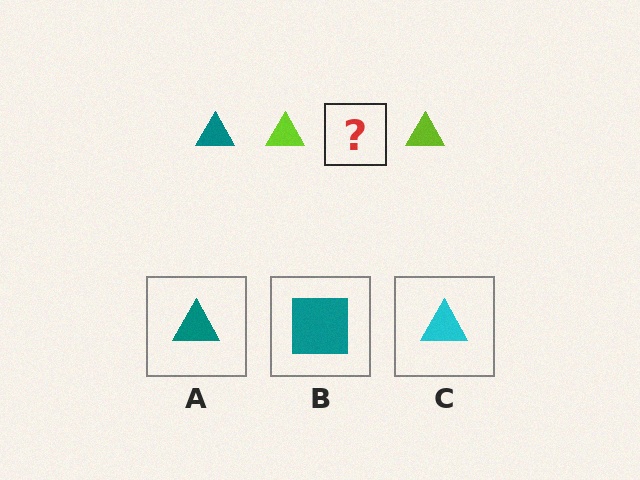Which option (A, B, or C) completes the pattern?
A.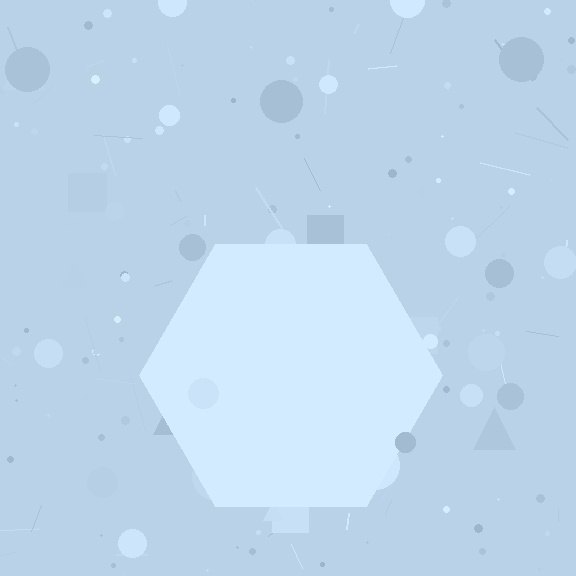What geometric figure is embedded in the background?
A hexagon is embedded in the background.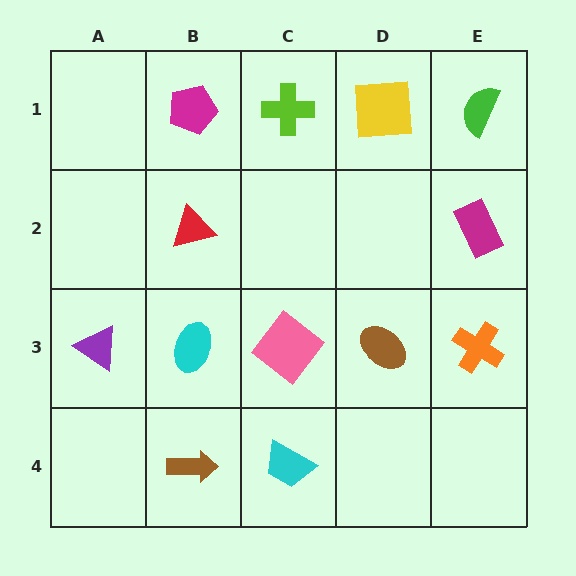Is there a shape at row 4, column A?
No, that cell is empty.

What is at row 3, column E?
An orange cross.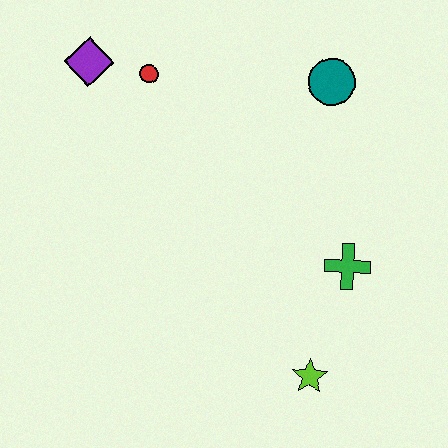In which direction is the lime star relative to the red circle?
The lime star is below the red circle.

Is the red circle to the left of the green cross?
Yes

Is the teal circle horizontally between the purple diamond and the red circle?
No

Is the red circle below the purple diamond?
Yes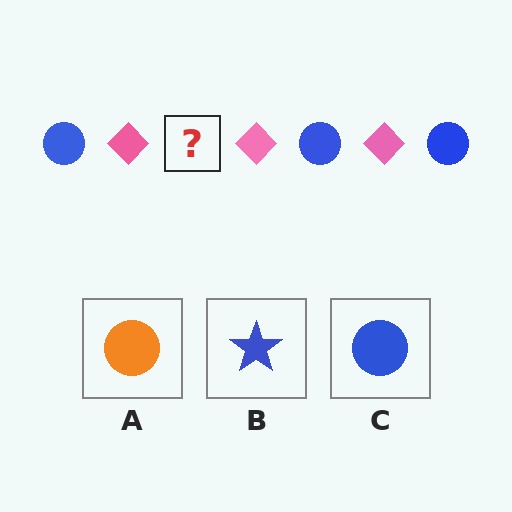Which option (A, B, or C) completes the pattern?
C.